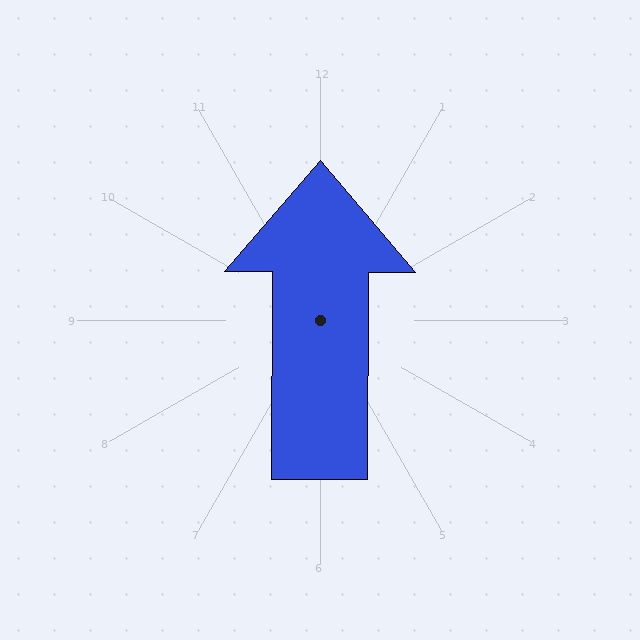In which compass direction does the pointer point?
North.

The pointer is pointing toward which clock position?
Roughly 12 o'clock.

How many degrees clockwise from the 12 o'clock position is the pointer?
Approximately 0 degrees.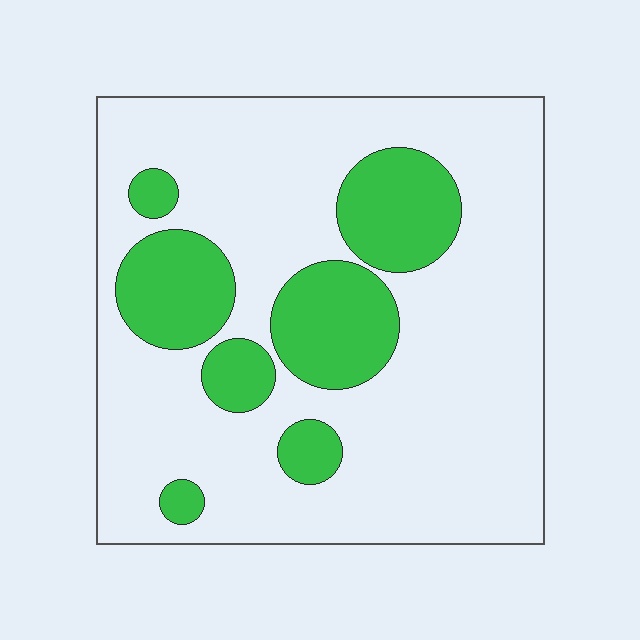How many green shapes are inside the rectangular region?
7.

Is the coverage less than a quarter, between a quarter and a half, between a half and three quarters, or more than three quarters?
Less than a quarter.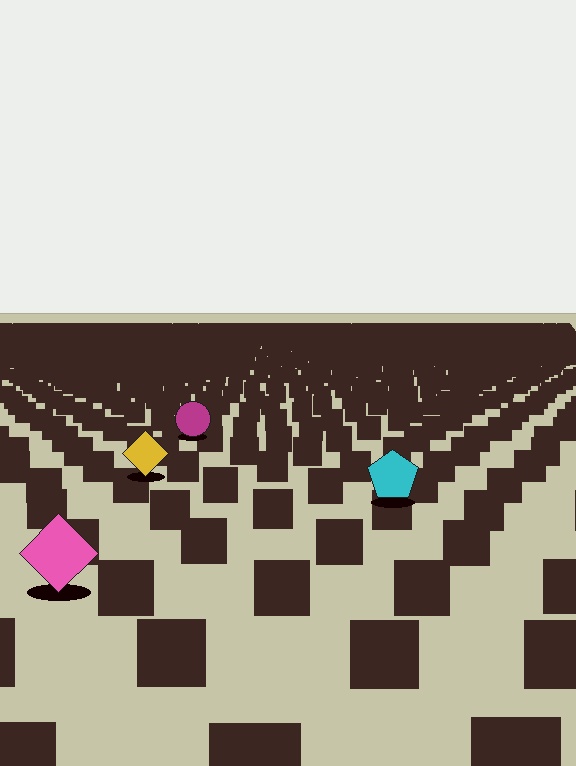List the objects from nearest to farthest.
From nearest to farthest: the pink diamond, the cyan pentagon, the yellow diamond, the magenta circle.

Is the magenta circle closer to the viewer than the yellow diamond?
No. The yellow diamond is closer — you can tell from the texture gradient: the ground texture is coarser near it.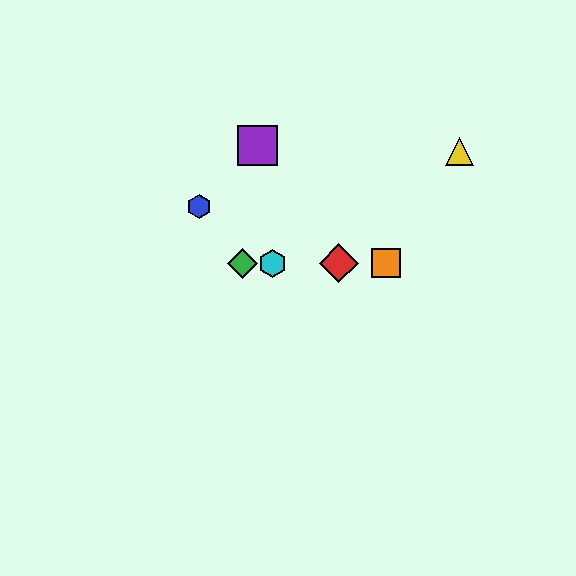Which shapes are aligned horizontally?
The red diamond, the green diamond, the orange square, the cyan hexagon are aligned horizontally.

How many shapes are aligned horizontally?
4 shapes (the red diamond, the green diamond, the orange square, the cyan hexagon) are aligned horizontally.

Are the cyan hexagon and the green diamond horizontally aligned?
Yes, both are at y≈263.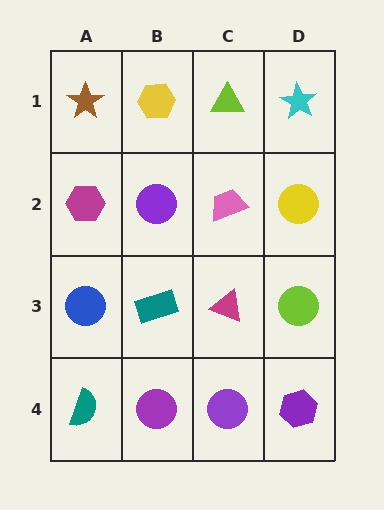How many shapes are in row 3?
4 shapes.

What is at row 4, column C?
A purple circle.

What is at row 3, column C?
A magenta triangle.